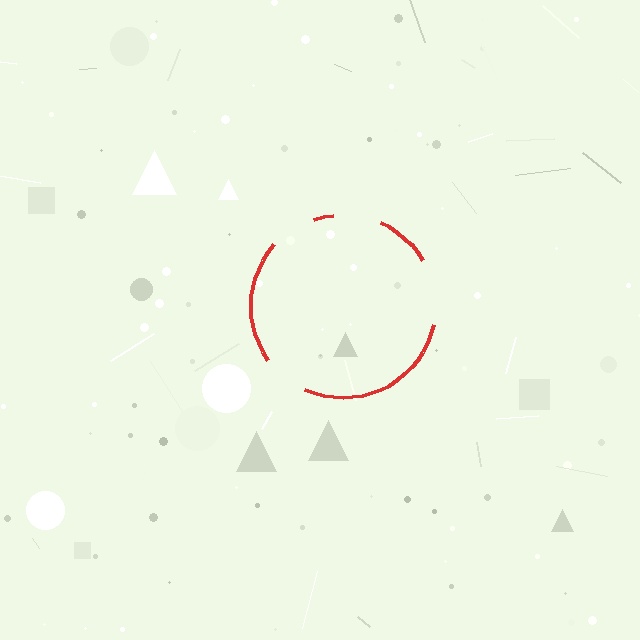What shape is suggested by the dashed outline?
The dashed outline suggests a circle.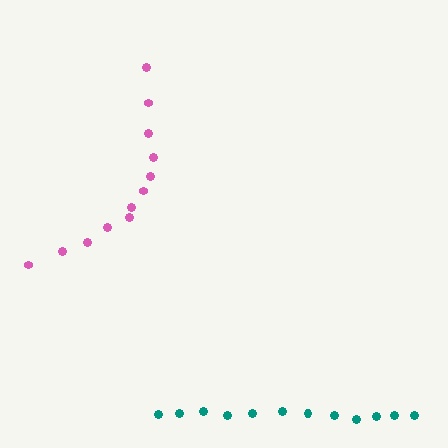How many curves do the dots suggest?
There are 2 distinct paths.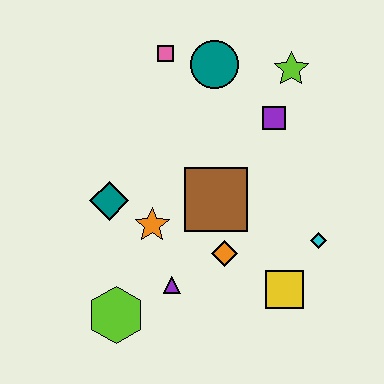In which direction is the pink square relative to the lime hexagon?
The pink square is above the lime hexagon.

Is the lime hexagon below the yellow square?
Yes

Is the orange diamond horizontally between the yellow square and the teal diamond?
Yes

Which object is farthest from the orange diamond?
The pink square is farthest from the orange diamond.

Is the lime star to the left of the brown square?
No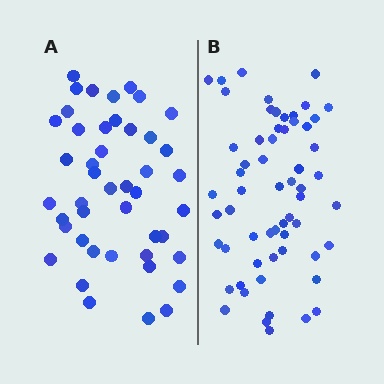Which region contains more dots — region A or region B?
Region B (the right region) has more dots.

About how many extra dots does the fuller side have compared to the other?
Region B has approximately 15 more dots than region A.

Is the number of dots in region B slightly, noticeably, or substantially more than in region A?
Region B has noticeably more, but not dramatically so. The ratio is roughly 1.3 to 1.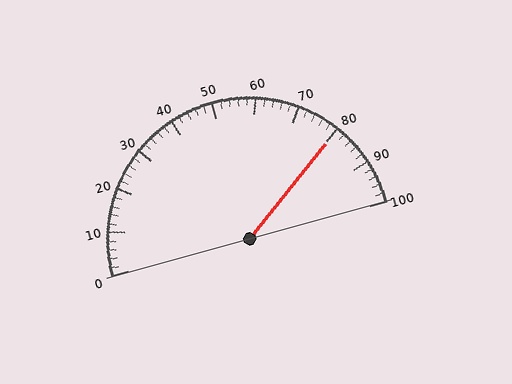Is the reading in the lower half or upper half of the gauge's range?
The reading is in the upper half of the range (0 to 100).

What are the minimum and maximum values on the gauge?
The gauge ranges from 0 to 100.